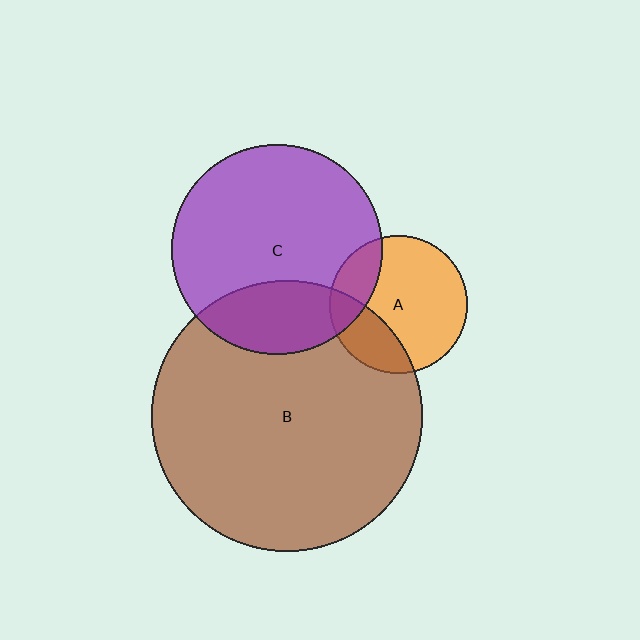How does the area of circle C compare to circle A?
Approximately 2.3 times.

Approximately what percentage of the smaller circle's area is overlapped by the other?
Approximately 25%.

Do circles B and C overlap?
Yes.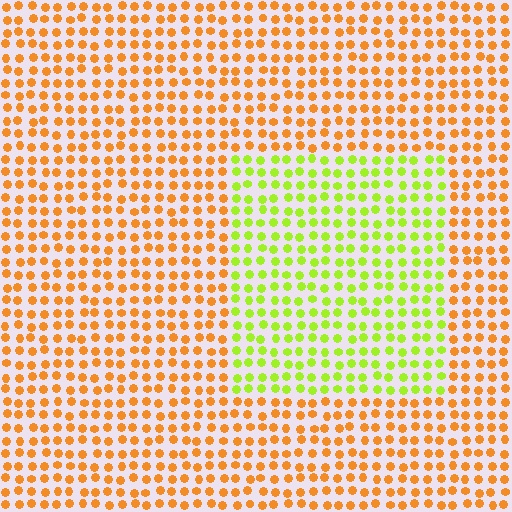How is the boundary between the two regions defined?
The boundary is defined purely by a slight shift in hue (about 54 degrees). Spacing, size, and orientation are identical on both sides.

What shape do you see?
I see a rectangle.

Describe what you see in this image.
The image is filled with small orange elements in a uniform arrangement. A rectangle-shaped region is visible where the elements are tinted to a slightly different hue, forming a subtle color boundary.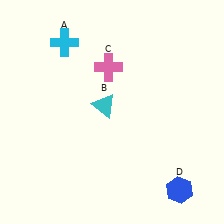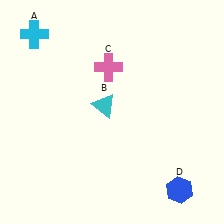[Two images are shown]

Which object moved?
The cyan cross (A) moved left.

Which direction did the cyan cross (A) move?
The cyan cross (A) moved left.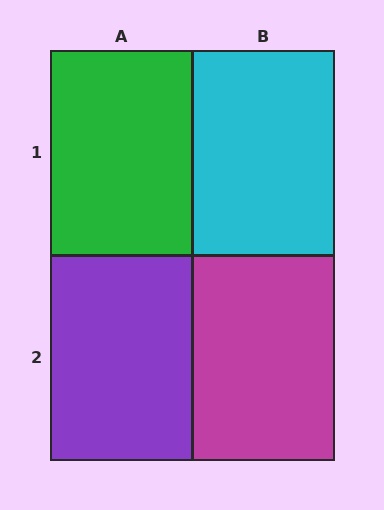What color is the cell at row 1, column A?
Green.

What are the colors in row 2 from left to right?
Purple, magenta.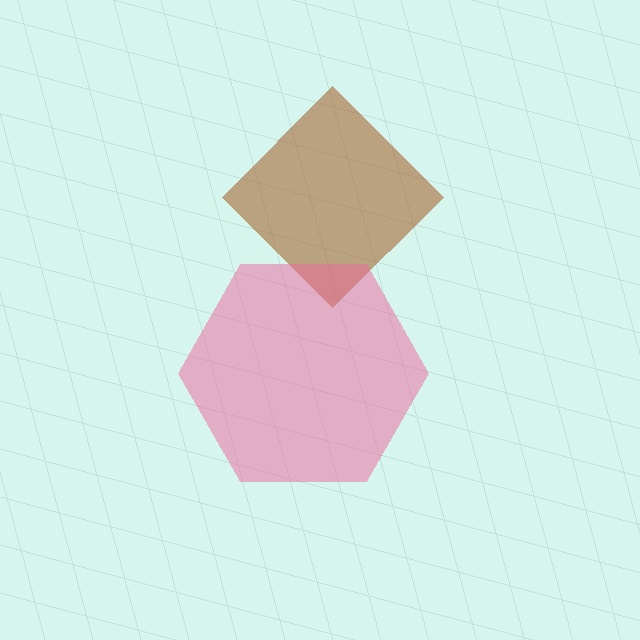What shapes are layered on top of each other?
The layered shapes are: a brown diamond, a pink hexagon.